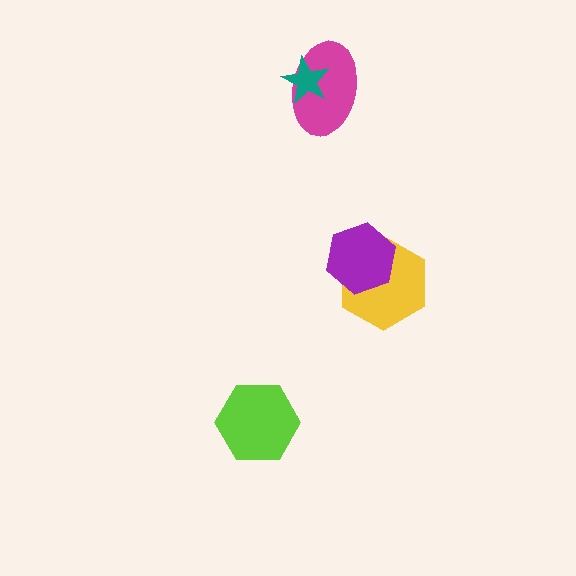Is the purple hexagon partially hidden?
No, no other shape covers it.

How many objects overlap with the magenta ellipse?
1 object overlaps with the magenta ellipse.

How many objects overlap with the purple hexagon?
1 object overlaps with the purple hexagon.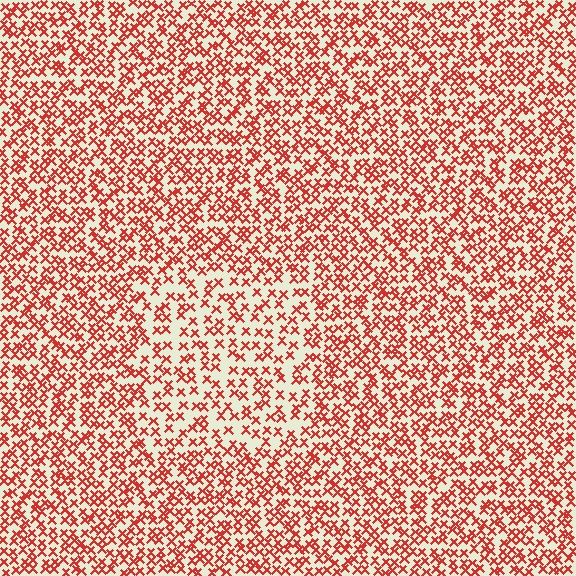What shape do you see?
I see a rectangle.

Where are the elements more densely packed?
The elements are more densely packed outside the rectangle boundary.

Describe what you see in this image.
The image contains small red elements arranged at two different densities. A rectangle-shaped region is visible where the elements are less densely packed than the surrounding area.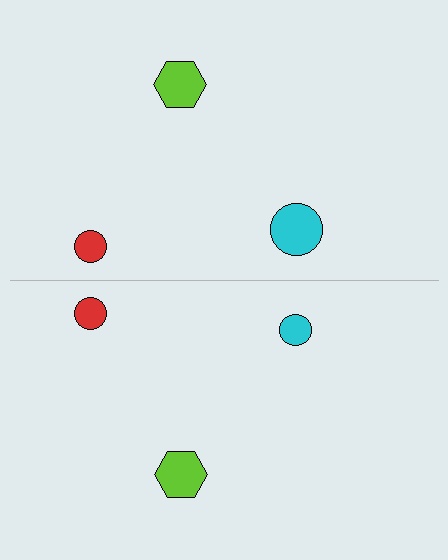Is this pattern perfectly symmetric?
No, the pattern is not perfectly symmetric. The cyan circle on the bottom side has a different size than its mirror counterpart.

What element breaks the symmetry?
The cyan circle on the bottom side has a different size than its mirror counterpart.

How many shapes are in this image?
There are 6 shapes in this image.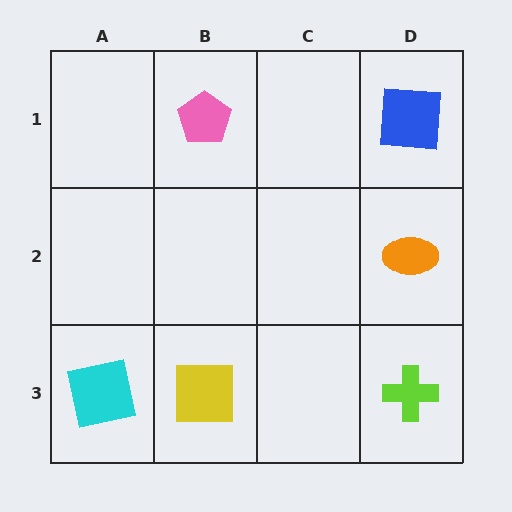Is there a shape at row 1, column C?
No, that cell is empty.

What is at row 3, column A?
A cyan square.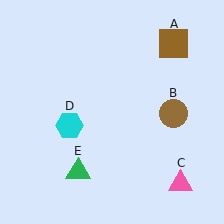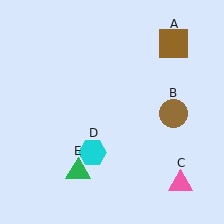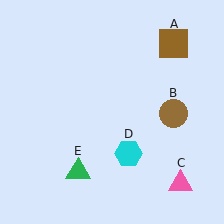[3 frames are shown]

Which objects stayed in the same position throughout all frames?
Brown square (object A) and brown circle (object B) and pink triangle (object C) and green triangle (object E) remained stationary.